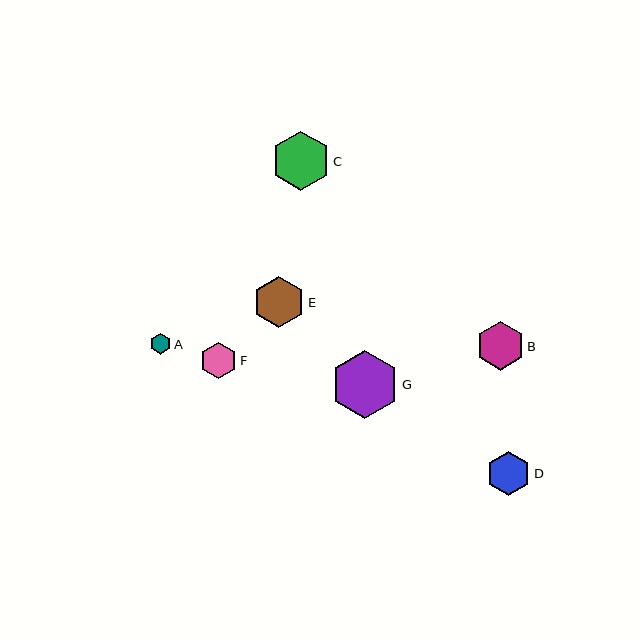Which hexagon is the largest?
Hexagon G is the largest with a size of approximately 68 pixels.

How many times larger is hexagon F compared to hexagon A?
Hexagon F is approximately 1.7 times the size of hexagon A.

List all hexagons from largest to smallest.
From largest to smallest: G, C, E, B, D, F, A.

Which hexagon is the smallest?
Hexagon A is the smallest with a size of approximately 21 pixels.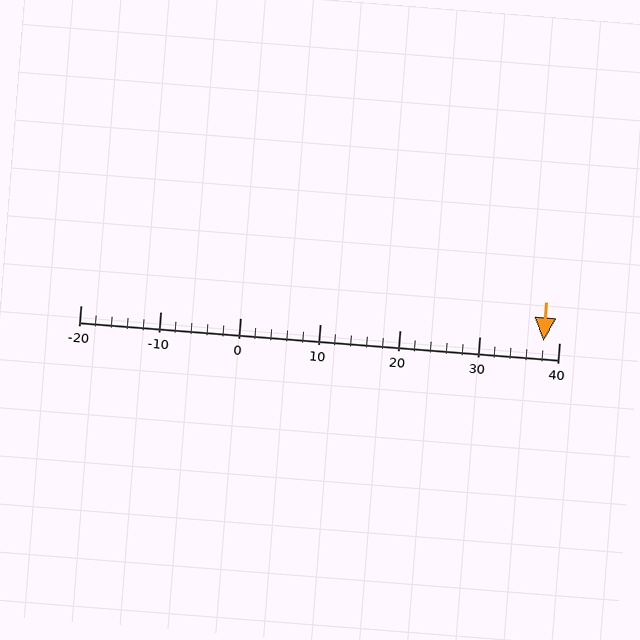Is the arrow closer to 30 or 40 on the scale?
The arrow is closer to 40.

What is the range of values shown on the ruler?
The ruler shows values from -20 to 40.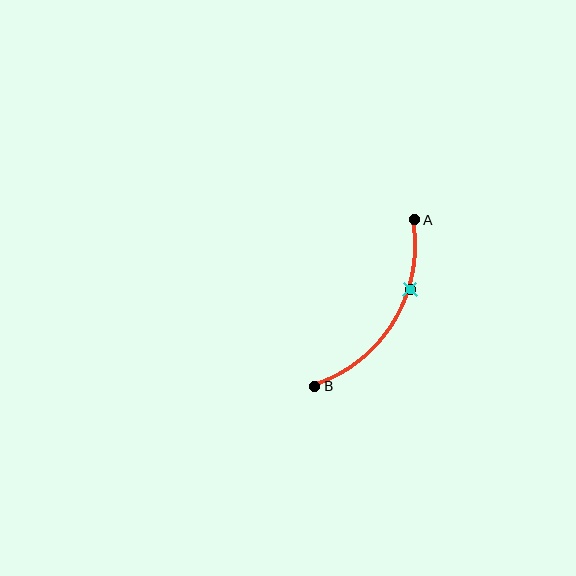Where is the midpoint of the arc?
The arc midpoint is the point on the curve farthest from the straight line joining A and B. It sits to the right of that line.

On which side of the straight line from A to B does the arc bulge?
The arc bulges to the right of the straight line connecting A and B.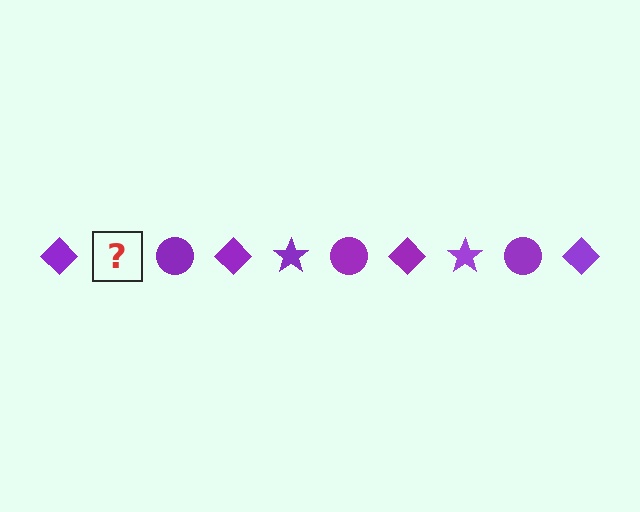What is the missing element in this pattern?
The missing element is a purple star.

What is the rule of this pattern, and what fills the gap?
The rule is that the pattern cycles through diamond, star, circle shapes in purple. The gap should be filled with a purple star.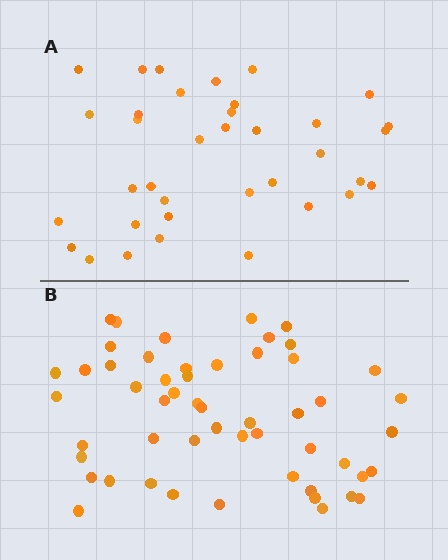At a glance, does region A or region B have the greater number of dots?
Region B (the bottom region) has more dots.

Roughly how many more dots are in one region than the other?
Region B has approximately 15 more dots than region A.